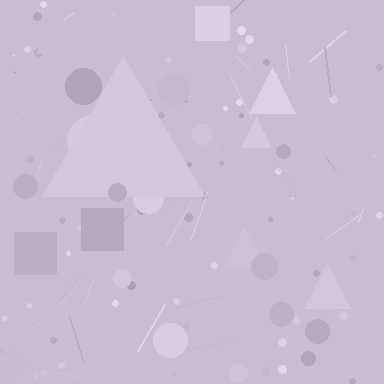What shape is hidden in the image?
A triangle is hidden in the image.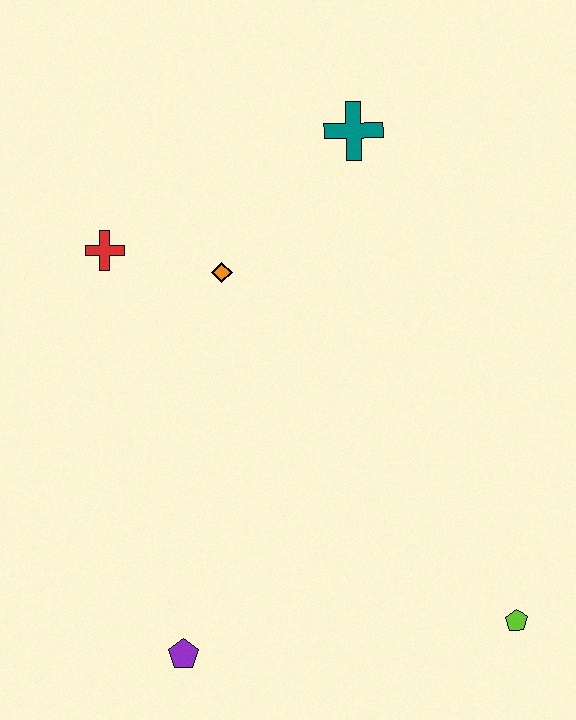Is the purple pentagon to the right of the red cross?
Yes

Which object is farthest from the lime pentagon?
The red cross is farthest from the lime pentagon.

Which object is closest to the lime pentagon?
The purple pentagon is closest to the lime pentagon.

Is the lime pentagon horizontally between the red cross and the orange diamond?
No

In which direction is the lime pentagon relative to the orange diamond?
The lime pentagon is below the orange diamond.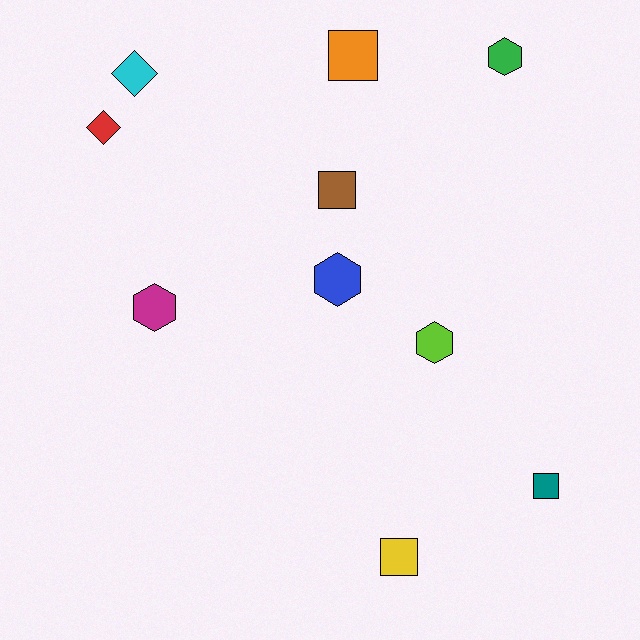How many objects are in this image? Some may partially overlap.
There are 10 objects.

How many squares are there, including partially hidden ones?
There are 4 squares.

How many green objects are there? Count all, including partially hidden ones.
There is 1 green object.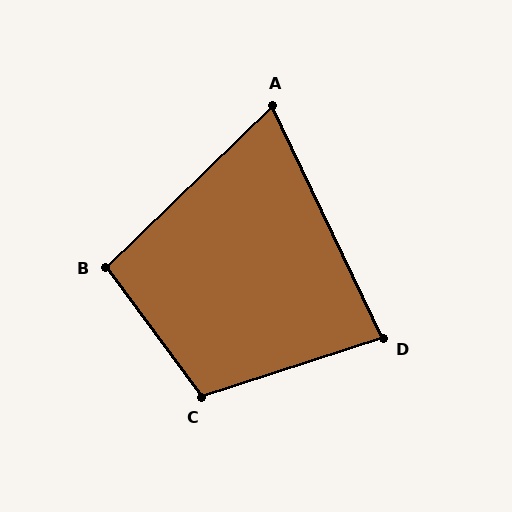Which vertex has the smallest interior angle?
A, at approximately 71 degrees.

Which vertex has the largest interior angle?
C, at approximately 109 degrees.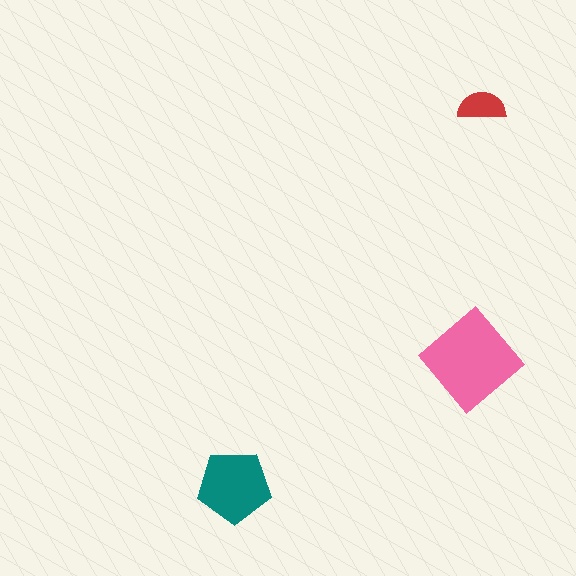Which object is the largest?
The pink diamond.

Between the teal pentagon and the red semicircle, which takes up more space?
The teal pentagon.